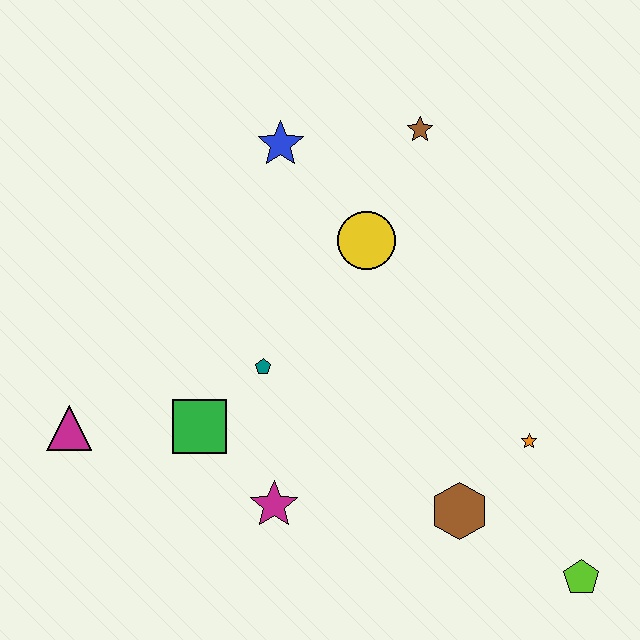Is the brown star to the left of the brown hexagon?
Yes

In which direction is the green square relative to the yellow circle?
The green square is below the yellow circle.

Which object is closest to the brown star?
The yellow circle is closest to the brown star.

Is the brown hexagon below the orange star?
Yes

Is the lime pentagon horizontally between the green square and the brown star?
No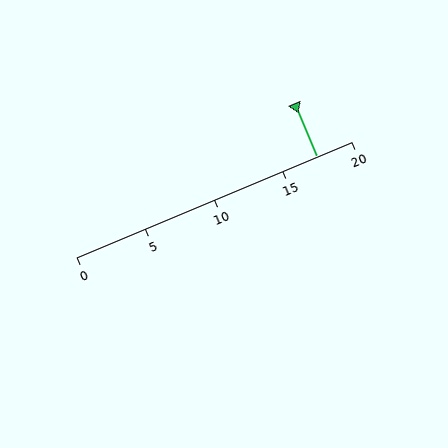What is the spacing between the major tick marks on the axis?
The major ticks are spaced 5 apart.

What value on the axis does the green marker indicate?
The marker indicates approximately 17.5.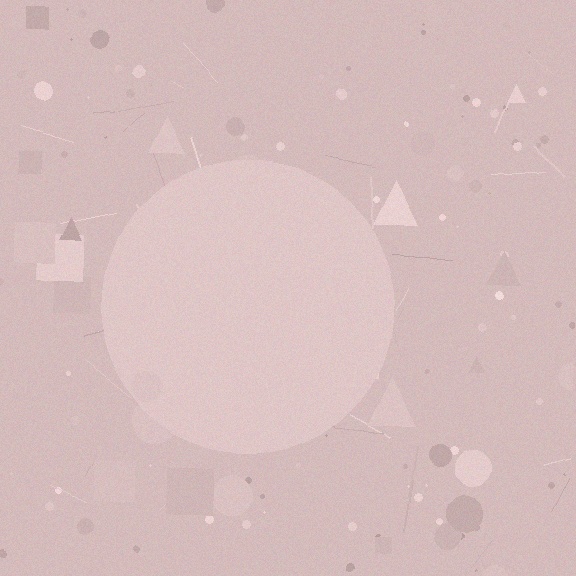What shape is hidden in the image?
A circle is hidden in the image.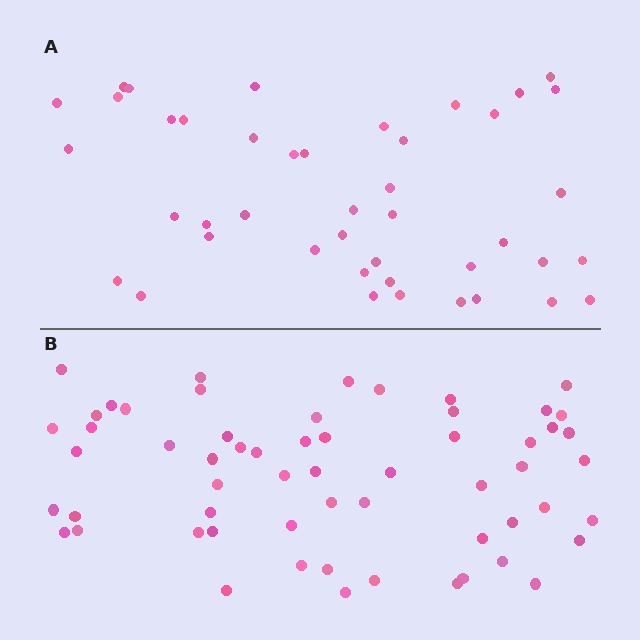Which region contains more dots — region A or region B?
Region B (the bottom region) has more dots.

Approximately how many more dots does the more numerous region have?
Region B has approximately 15 more dots than region A.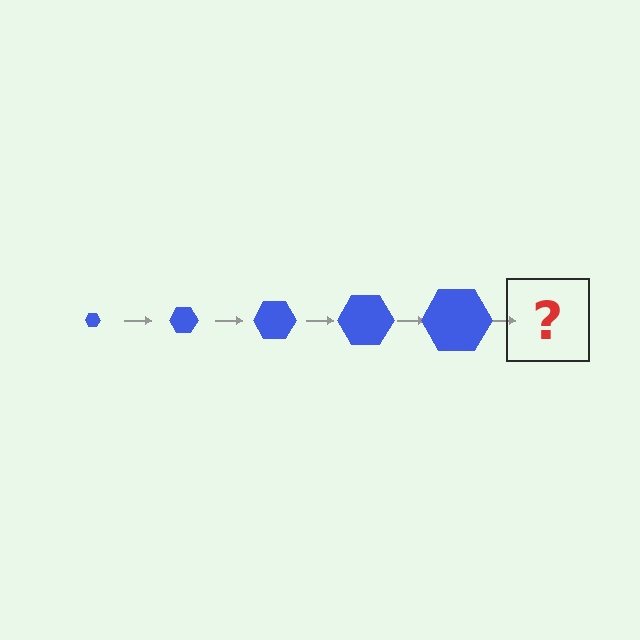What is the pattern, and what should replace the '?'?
The pattern is that the hexagon gets progressively larger each step. The '?' should be a blue hexagon, larger than the previous one.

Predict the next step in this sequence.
The next step is a blue hexagon, larger than the previous one.